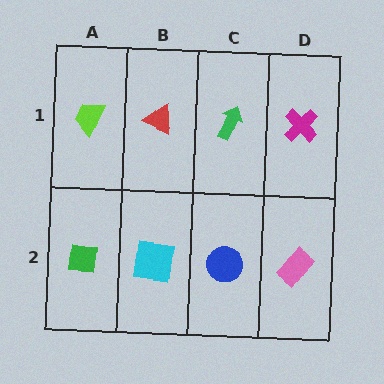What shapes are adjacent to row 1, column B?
A cyan square (row 2, column B), a lime trapezoid (row 1, column A), a green arrow (row 1, column C).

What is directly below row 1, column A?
A green square.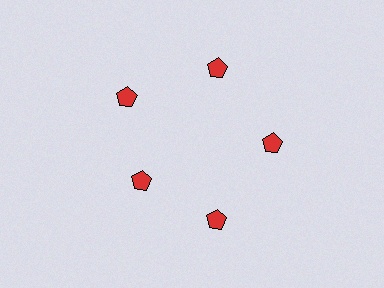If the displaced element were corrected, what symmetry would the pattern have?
It would have 5-fold rotational symmetry — the pattern would map onto itself every 72 degrees.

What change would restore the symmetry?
The symmetry would be restored by moving it outward, back onto the ring so that all 5 pentagons sit at equal angles and equal distance from the center.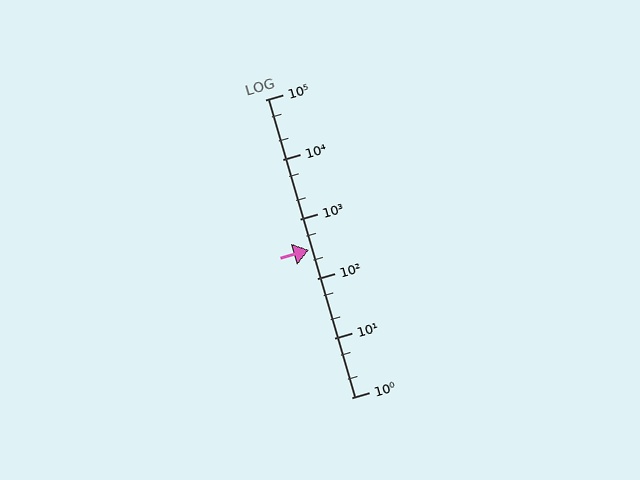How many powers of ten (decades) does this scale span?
The scale spans 5 decades, from 1 to 100000.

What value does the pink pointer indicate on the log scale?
The pointer indicates approximately 300.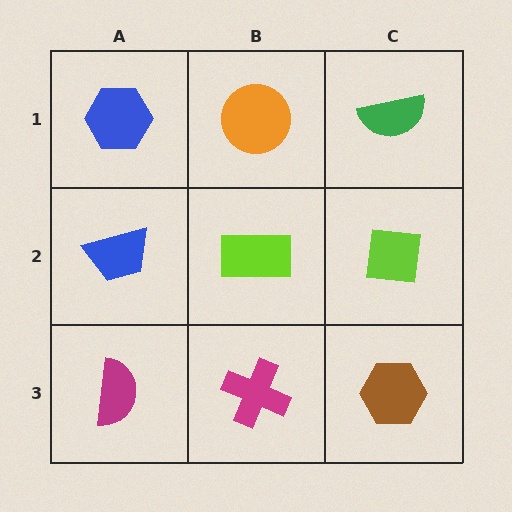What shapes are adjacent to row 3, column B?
A lime rectangle (row 2, column B), a magenta semicircle (row 3, column A), a brown hexagon (row 3, column C).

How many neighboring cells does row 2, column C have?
3.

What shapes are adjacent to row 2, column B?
An orange circle (row 1, column B), a magenta cross (row 3, column B), a blue trapezoid (row 2, column A), a lime square (row 2, column C).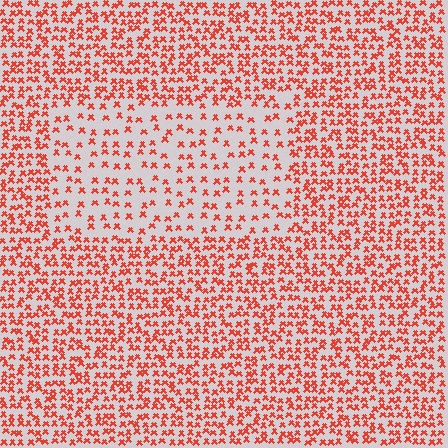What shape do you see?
I see a rectangle.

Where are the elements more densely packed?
The elements are more densely packed outside the rectangle boundary.